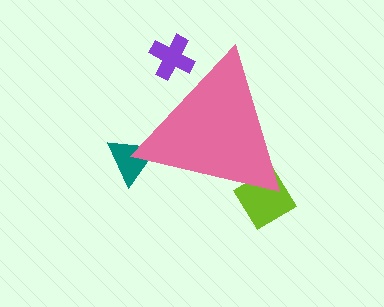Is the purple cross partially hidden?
Yes, the purple cross is partially hidden behind the pink triangle.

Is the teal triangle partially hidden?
Yes, the teal triangle is partially hidden behind the pink triangle.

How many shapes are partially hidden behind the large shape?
3 shapes are partially hidden.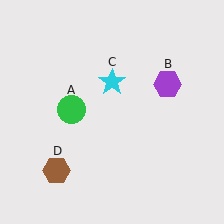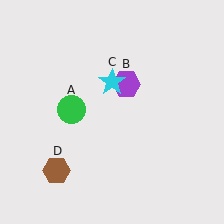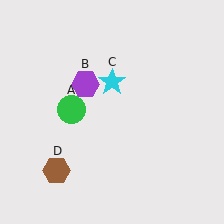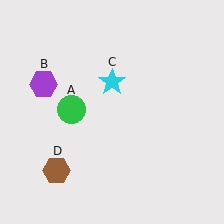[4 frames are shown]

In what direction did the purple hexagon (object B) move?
The purple hexagon (object B) moved left.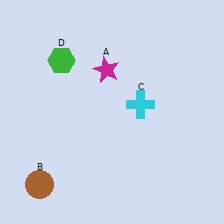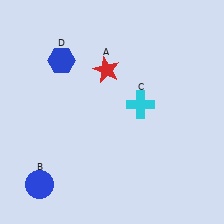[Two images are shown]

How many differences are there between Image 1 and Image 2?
There are 3 differences between the two images.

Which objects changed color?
A changed from magenta to red. B changed from brown to blue. D changed from green to blue.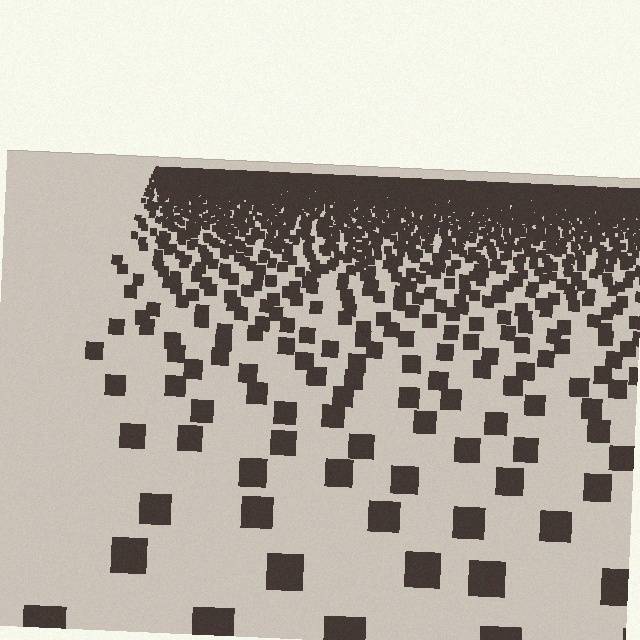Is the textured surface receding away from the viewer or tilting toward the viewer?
The surface is receding away from the viewer. Texture elements get smaller and denser toward the top.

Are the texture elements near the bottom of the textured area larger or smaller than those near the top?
Larger. Near the bottom, elements are closer to the viewer and appear at a bigger on-screen size.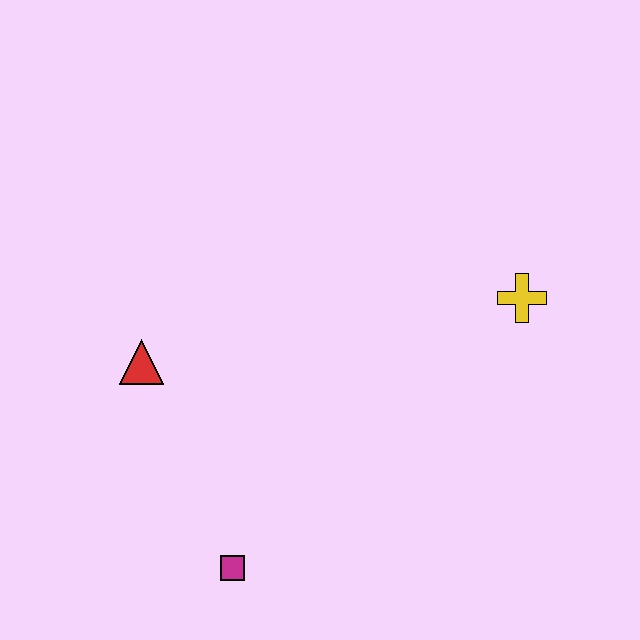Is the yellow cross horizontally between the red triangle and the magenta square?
No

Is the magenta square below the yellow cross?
Yes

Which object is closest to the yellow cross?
The red triangle is closest to the yellow cross.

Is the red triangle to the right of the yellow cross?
No